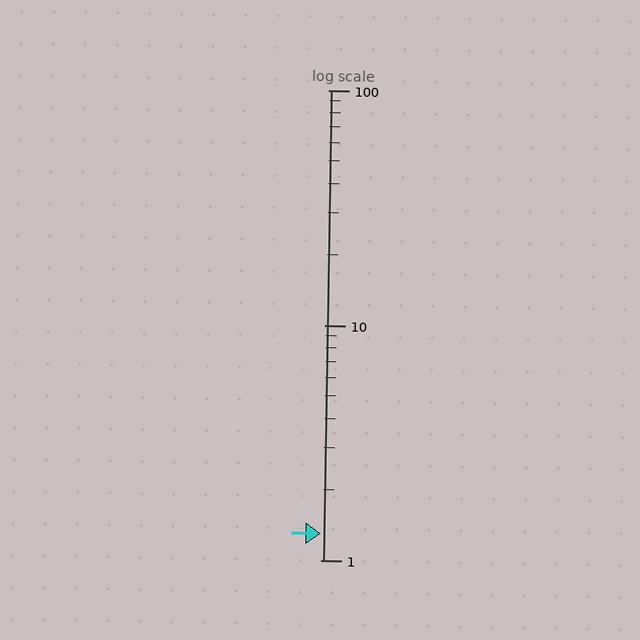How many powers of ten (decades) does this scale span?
The scale spans 2 decades, from 1 to 100.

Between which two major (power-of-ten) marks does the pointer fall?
The pointer is between 1 and 10.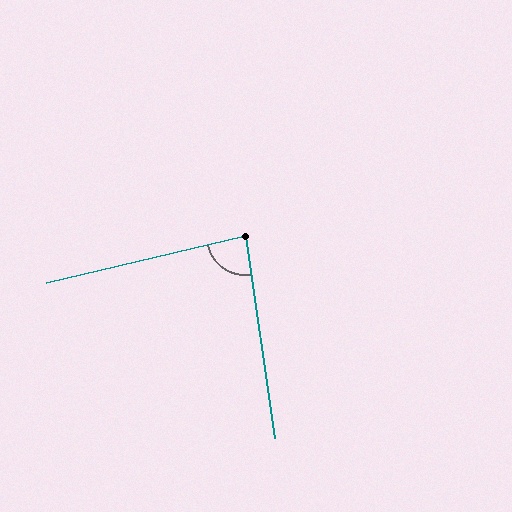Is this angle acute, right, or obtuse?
It is acute.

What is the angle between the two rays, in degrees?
Approximately 85 degrees.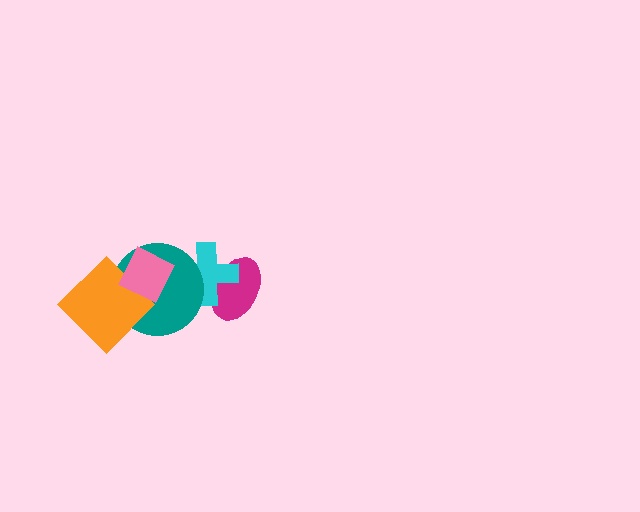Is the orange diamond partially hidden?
Yes, it is partially covered by another shape.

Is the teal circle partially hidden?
Yes, it is partially covered by another shape.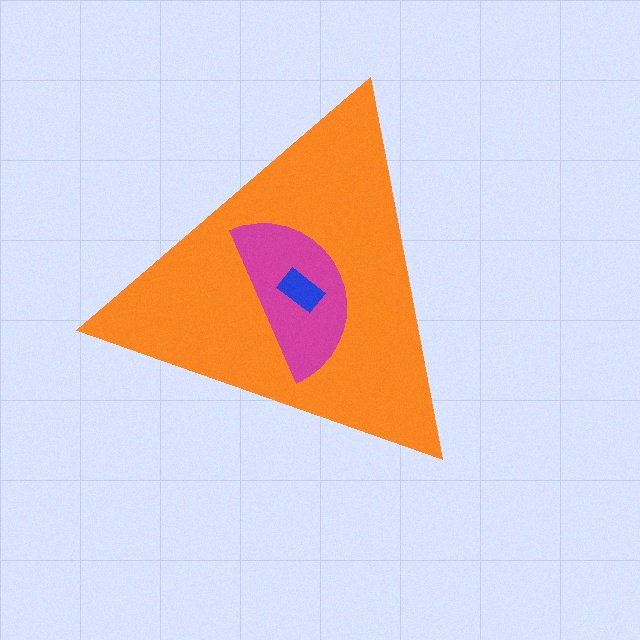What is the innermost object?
The blue rectangle.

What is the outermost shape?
The orange triangle.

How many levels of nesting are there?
3.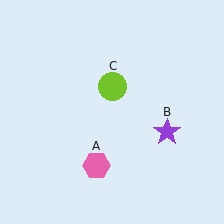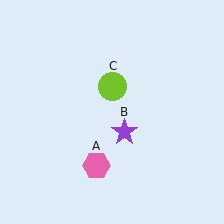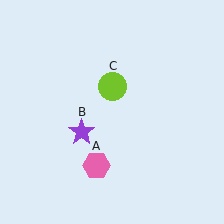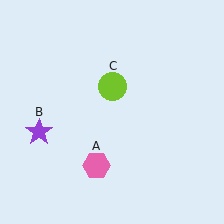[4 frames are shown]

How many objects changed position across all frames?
1 object changed position: purple star (object B).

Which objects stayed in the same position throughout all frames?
Pink hexagon (object A) and lime circle (object C) remained stationary.